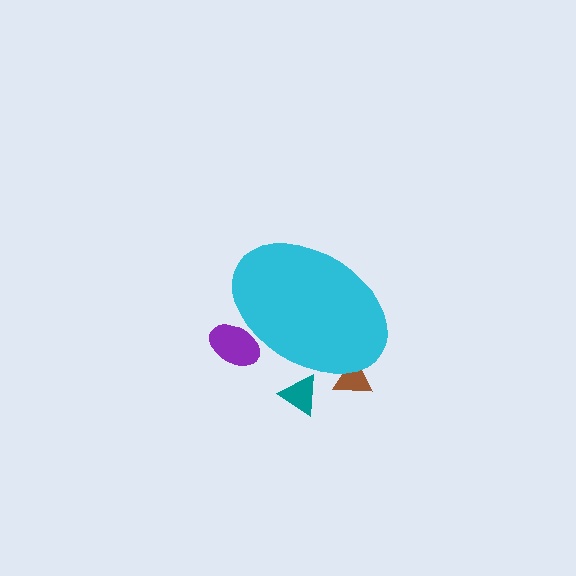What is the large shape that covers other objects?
A cyan ellipse.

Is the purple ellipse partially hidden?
Yes, the purple ellipse is partially hidden behind the cyan ellipse.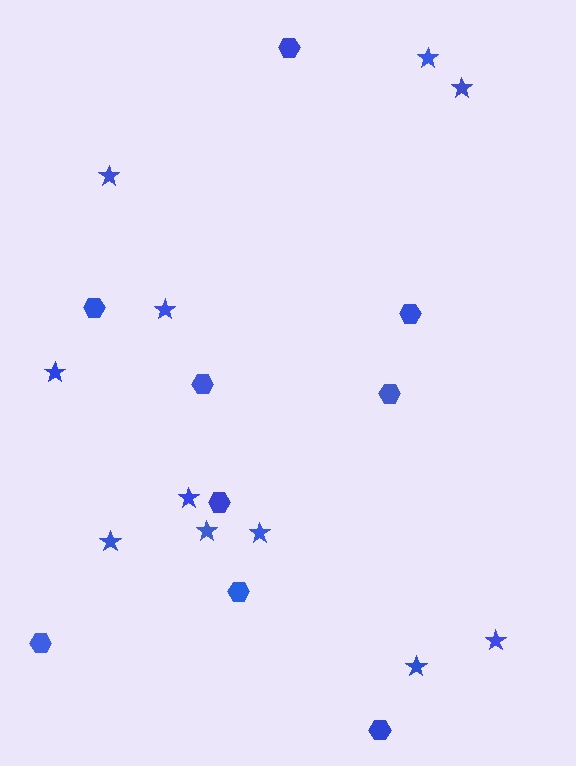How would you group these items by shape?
There are 2 groups: one group of hexagons (9) and one group of stars (11).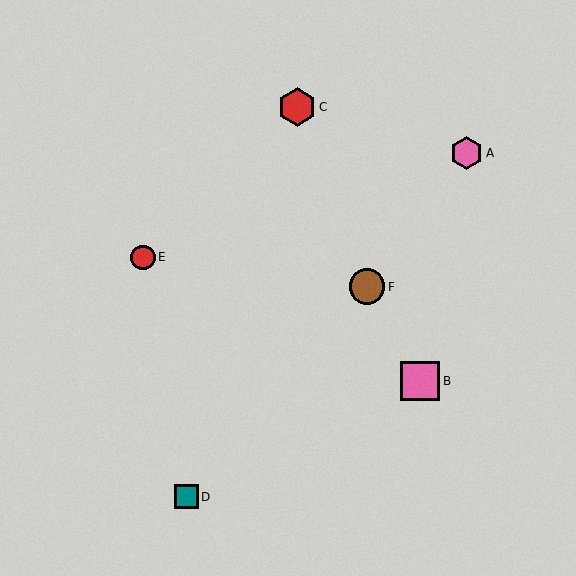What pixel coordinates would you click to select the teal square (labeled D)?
Click at (186, 496) to select the teal square D.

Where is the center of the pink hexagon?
The center of the pink hexagon is at (467, 153).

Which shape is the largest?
The pink square (labeled B) is the largest.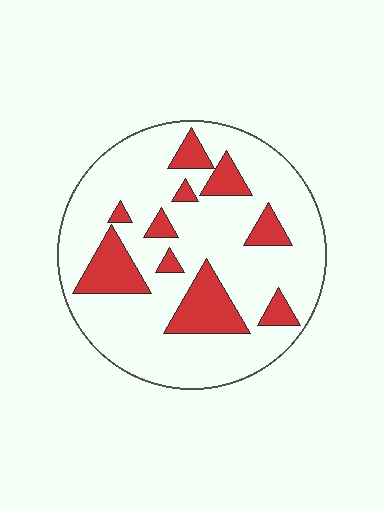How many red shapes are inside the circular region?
10.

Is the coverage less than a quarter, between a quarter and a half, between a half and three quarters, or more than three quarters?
Less than a quarter.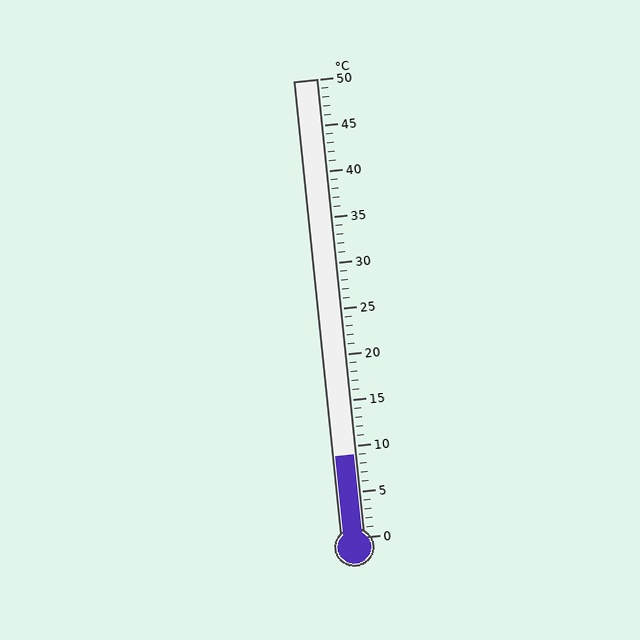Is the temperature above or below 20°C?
The temperature is below 20°C.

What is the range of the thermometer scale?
The thermometer scale ranges from 0°C to 50°C.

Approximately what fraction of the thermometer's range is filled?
The thermometer is filled to approximately 20% of its range.